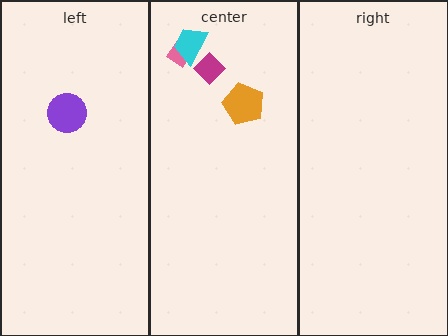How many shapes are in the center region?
4.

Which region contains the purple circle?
The left region.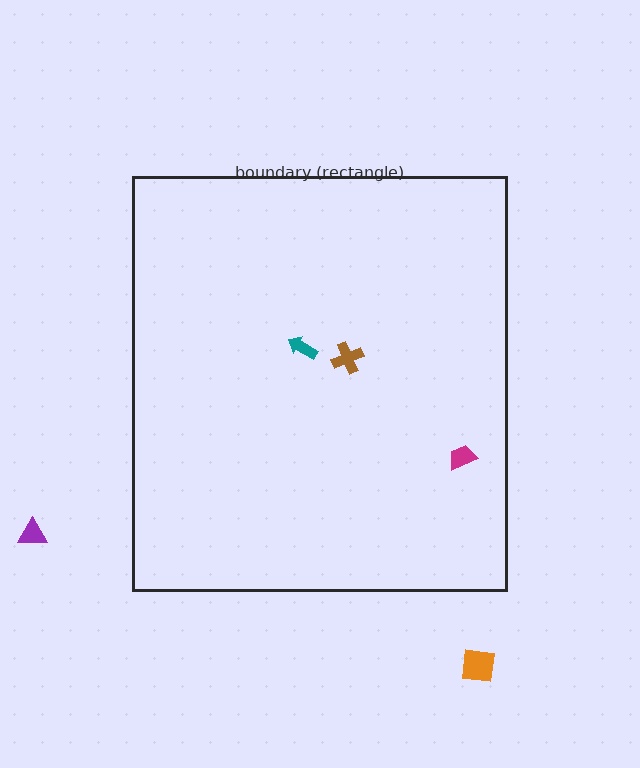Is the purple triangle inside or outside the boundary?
Outside.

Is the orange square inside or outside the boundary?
Outside.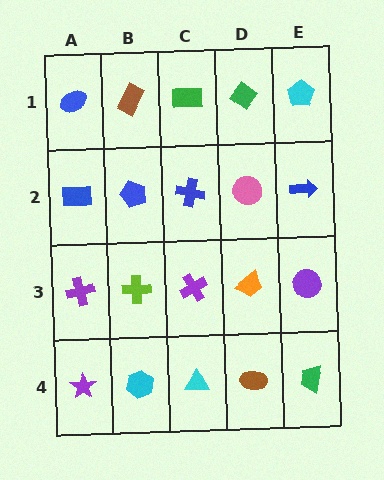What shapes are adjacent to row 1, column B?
A blue pentagon (row 2, column B), a blue ellipse (row 1, column A), a green rectangle (row 1, column C).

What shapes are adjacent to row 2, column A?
A blue ellipse (row 1, column A), a purple cross (row 3, column A), a blue pentagon (row 2, column B).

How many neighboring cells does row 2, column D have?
4.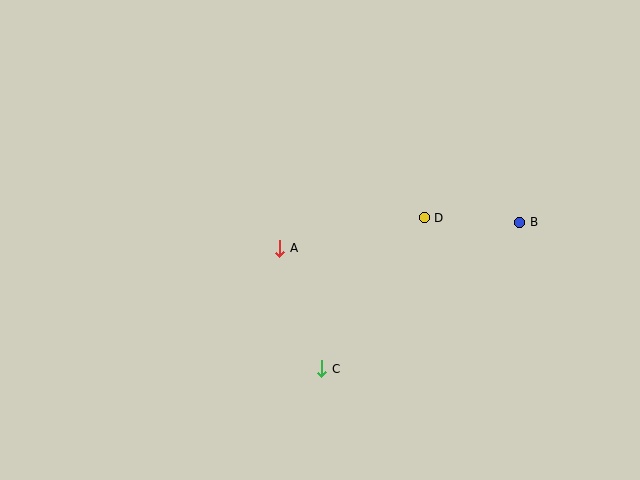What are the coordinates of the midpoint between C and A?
The midpoint between C and A is at (301, 308).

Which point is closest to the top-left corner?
Point A is closest to the top-left corner.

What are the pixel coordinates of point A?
Point A is at (280, 248).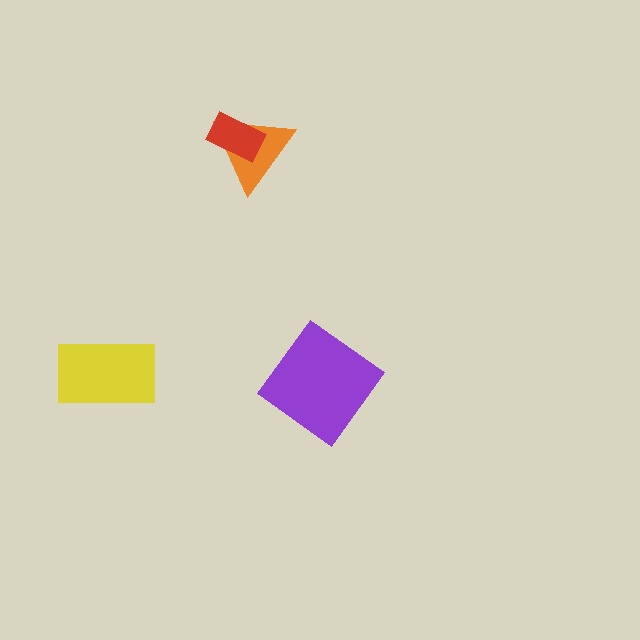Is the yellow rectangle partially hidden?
No, no other shape covers it.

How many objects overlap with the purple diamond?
0 objects overlap with the purple diamond.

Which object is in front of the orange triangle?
The red rectangle is in front of the orange triangle.